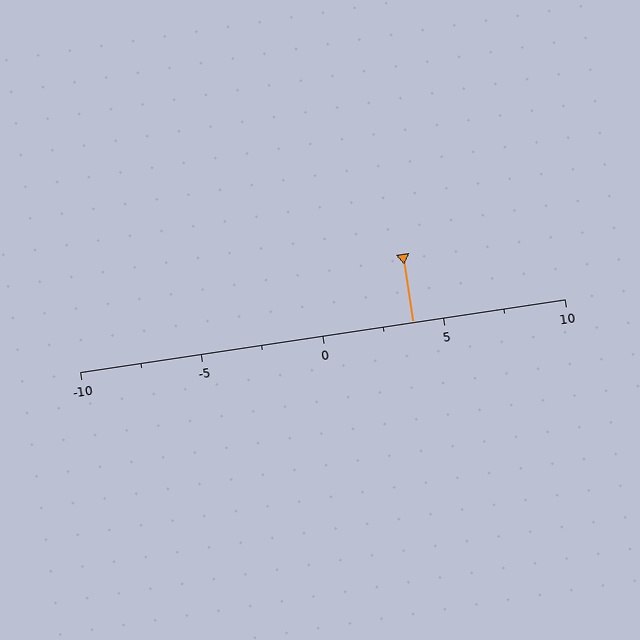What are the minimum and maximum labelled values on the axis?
The axis runs from -10 to 10.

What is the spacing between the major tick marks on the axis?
The major ticks are spaced 5 apart.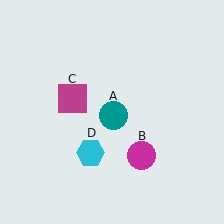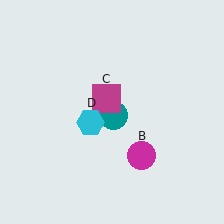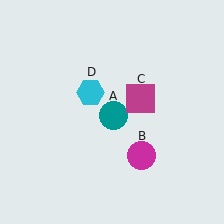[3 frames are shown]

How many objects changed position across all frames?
2 objects changed position: magenta square (object C), cyan hexagon (object D).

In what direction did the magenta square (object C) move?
The magenta square (object C) moved right.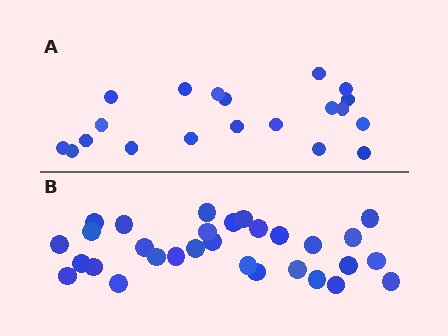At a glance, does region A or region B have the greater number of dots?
Region B (the bottom region) has more dots.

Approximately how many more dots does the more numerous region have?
Region B has roughly 10 or so more dots than region A.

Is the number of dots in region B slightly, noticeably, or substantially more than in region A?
Region B has substantially more. The ratio is roughly 1.5 to 1.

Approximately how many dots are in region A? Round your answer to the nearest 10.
About 20 dots.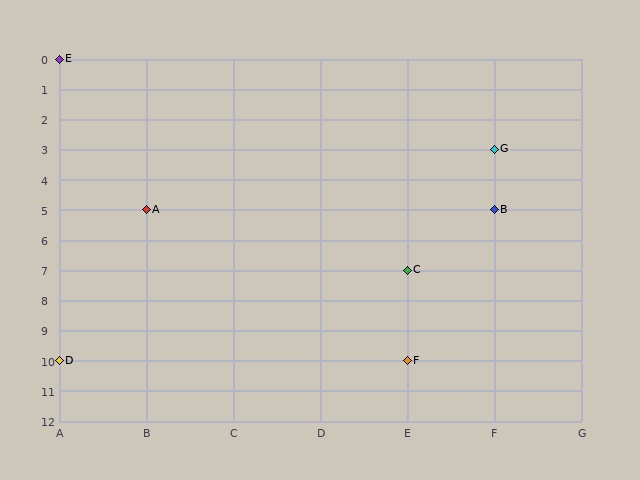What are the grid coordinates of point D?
Point D is at grid coordinates (A, 10).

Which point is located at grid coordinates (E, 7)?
Point C is at (E, 7).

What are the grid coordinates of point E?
Point E is at grid coordinates (A, 0).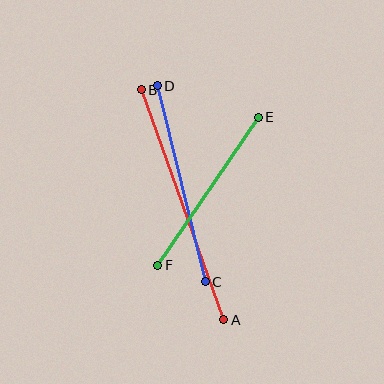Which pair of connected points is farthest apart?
Points A and B are farthest apart.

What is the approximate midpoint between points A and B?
The midpoint is at approximately (182, 205) pixels.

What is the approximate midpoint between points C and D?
The midpoint is at approximately (181, 184) pixels.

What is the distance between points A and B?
The distance is approximately 244 pixels.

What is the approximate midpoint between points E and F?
The midpoint is at approximately (208, 191) pixels.